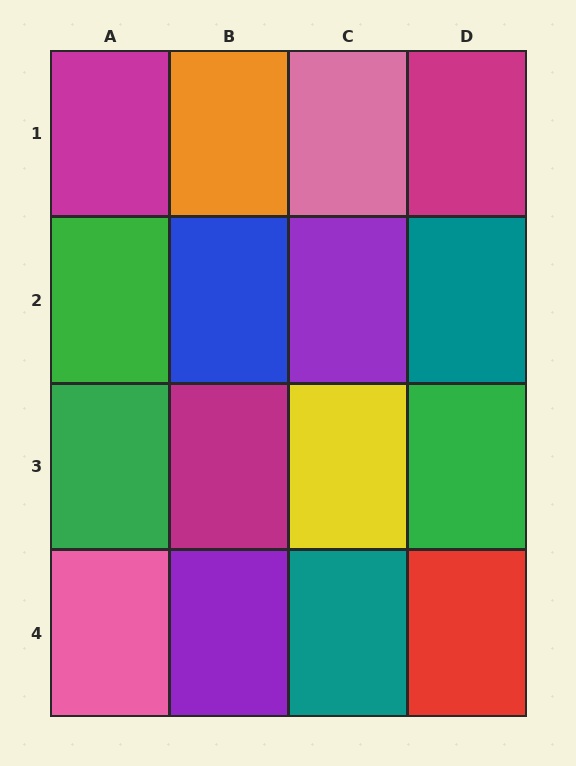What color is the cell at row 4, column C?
Teal.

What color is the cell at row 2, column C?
Purple.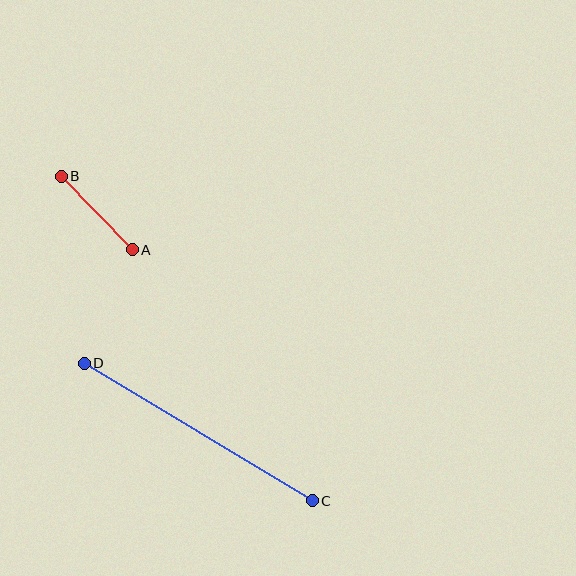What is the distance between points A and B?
The distance is approximately 102 pixels.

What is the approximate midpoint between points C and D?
The midpoint is at approximately (198, 432) pixels.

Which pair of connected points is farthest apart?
Points C and D are farthest apart.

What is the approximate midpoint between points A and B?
The midpoint is at approximately (97, 213) pixels.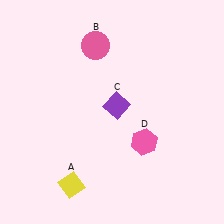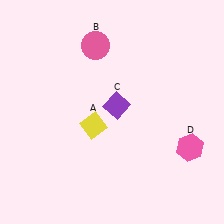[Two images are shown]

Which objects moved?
The objects that moved are: the yellow diamond (A), the pink hexagon (D).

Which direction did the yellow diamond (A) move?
The yellow diamond (A) moved up.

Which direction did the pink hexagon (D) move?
The pink hexagon (D) moved right.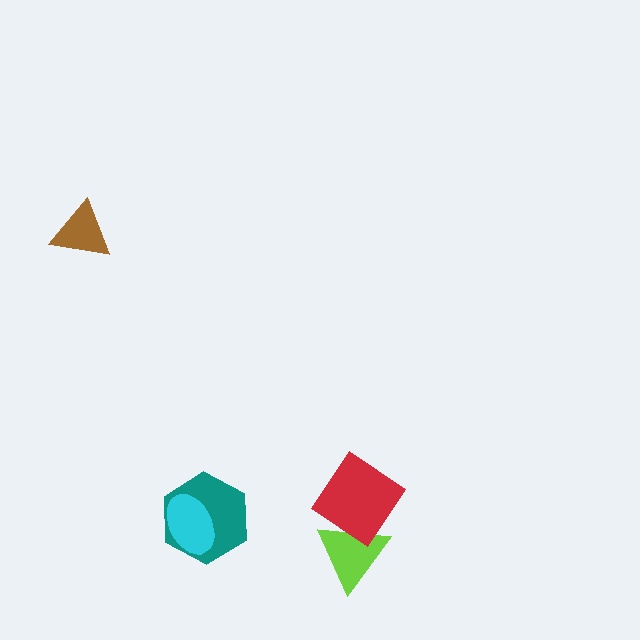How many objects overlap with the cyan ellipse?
1 object overlaps with the cyan ellipse.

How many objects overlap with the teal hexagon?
1 object overlaps with the teal hexagon.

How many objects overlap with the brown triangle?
0 objects overlap with the brown triangle.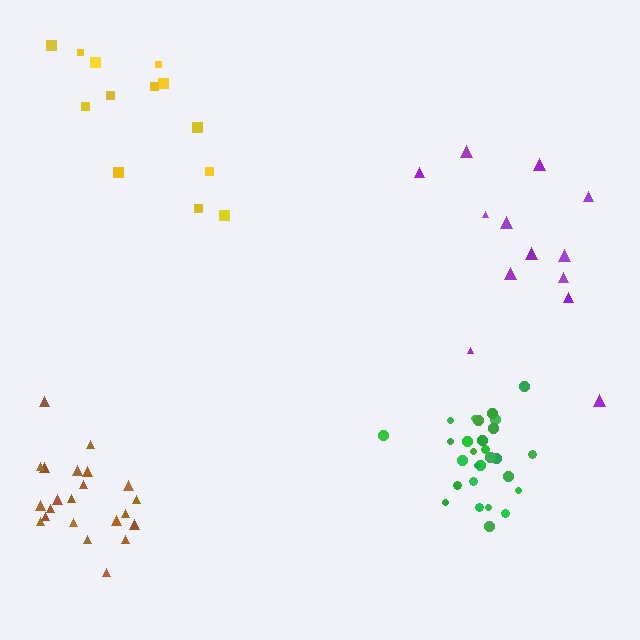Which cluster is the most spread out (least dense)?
Purple.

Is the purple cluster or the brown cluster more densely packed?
Brown.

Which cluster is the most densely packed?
Green.